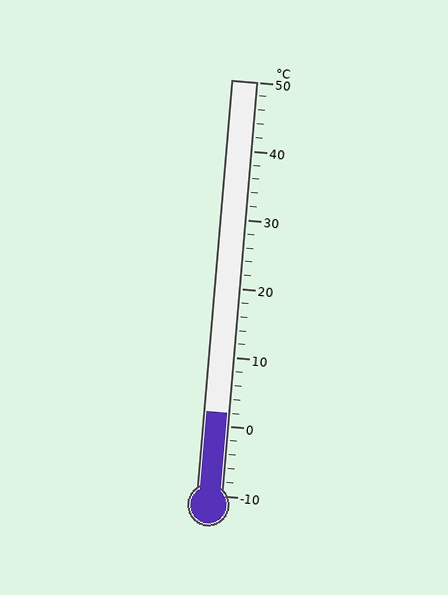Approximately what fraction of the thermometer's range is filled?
The thermometer is filled to approximately 20% of its range.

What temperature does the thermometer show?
The thermometer shows approximately 2°C.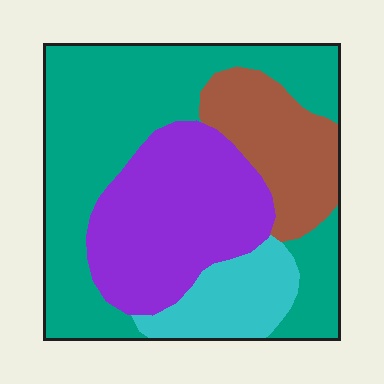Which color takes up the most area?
Teal, at roughly 45%.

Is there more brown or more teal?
Teal.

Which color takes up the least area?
Cyan, at roughly 10%.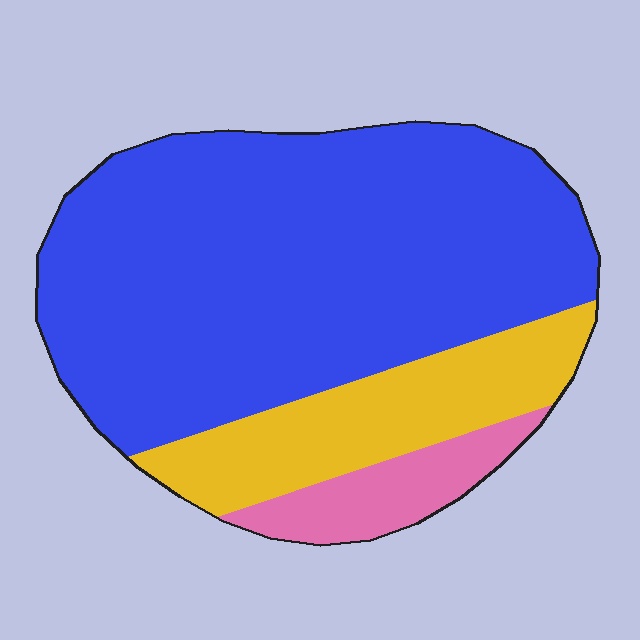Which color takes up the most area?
Blue, at roughly 70%.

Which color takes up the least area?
Pink, at roughly 10%.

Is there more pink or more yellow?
Yellow.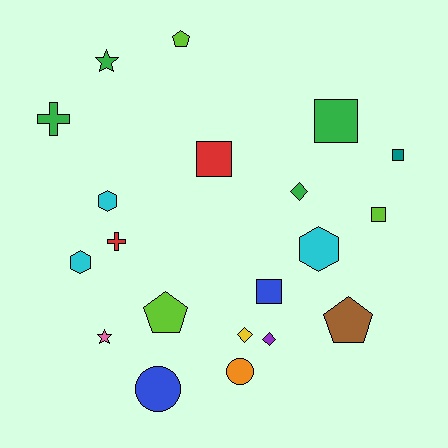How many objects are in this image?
There are 20 objects.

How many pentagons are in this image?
There are 3 pentagons.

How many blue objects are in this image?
There are 2 blue objects.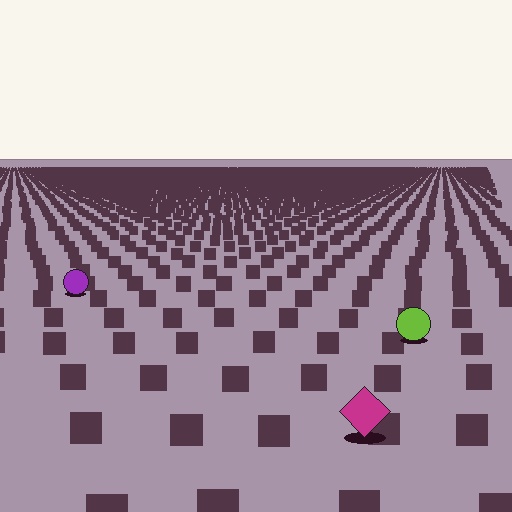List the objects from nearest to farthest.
From nearest to farthest: the magenta diamond, the lime circle, the purple circle.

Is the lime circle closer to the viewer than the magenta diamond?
No. The magenta diamond is closer — you can tell from the texture gradient: the ground texture is coarser near it.